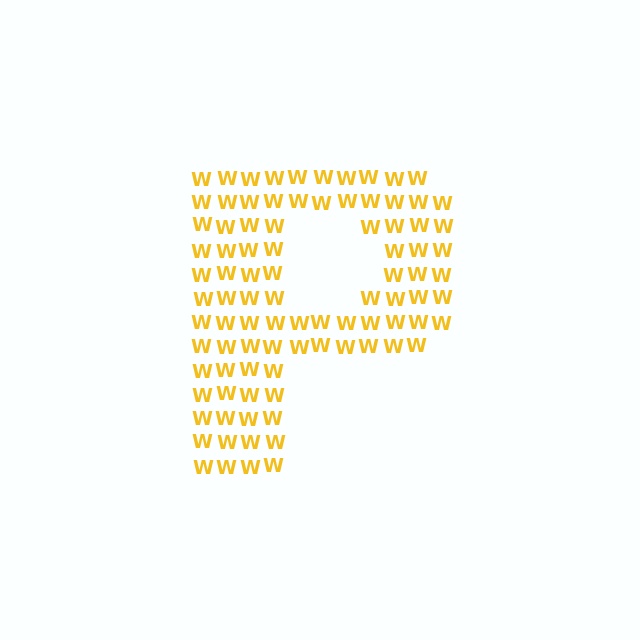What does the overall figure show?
The overall figure shows the letter P.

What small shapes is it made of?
It is made of small letter W's.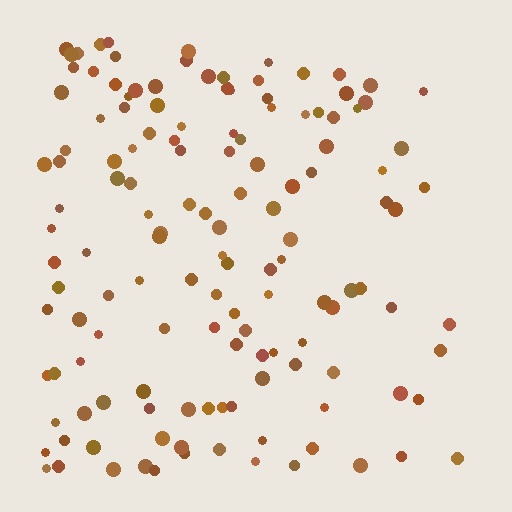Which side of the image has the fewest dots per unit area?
The right.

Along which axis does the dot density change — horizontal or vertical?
Horizontal.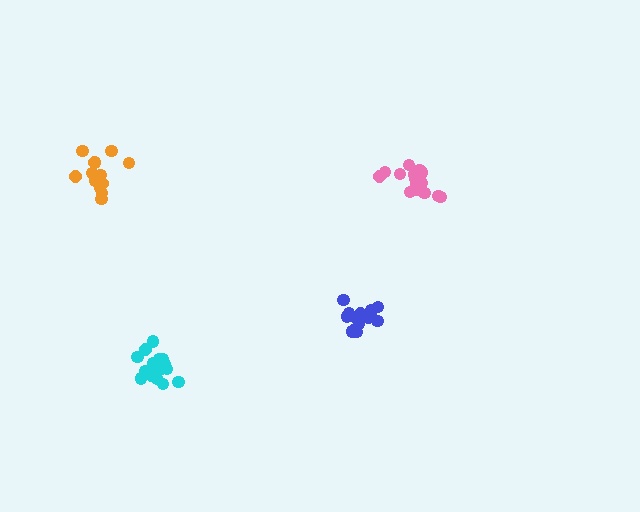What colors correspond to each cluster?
The clusters are colored: orange, cyan, blue, pink.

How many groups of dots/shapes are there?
There are 4 groups.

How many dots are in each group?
Group 1: 14 dots, Group 2: 19 dots, Group 3: 17 dots, Group 4: 19 dots (69 total).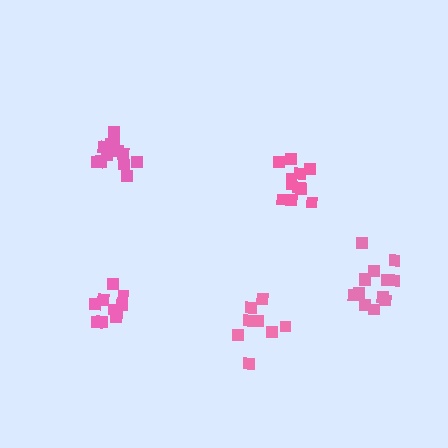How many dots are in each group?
Group 1: 8 dots, Group 2: 13 dots, Group 3: 12 dots, Group 4: 11 dots, Group 5: 14 dots (58 total).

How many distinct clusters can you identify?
There are 5 distinct clusters.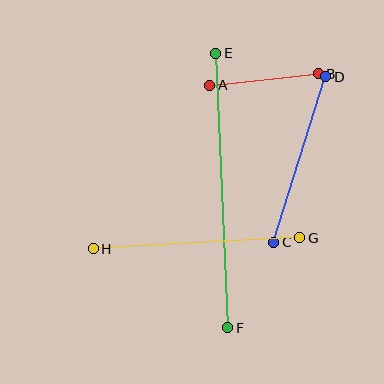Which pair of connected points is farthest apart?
Points E and F are farthest apart.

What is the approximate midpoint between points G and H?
The midpoint is at approximately (197, 243) pixels.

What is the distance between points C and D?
The distance is approximately 174 pixels.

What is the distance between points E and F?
The distance is approximately 275 pixels.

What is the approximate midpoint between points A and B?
The midpoint is at approximately (264, 80) pixels.